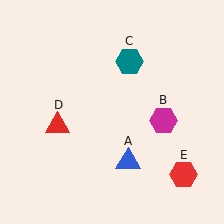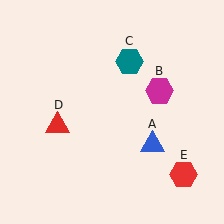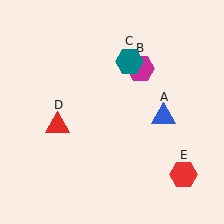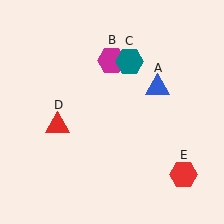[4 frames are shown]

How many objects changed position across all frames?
2 objects changed position: blue triangle (object A), magenta hexagon (object B).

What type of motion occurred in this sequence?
The blue triangle (object A), magenta hexagon (object B) rotated counterclockwise around the center of the scene.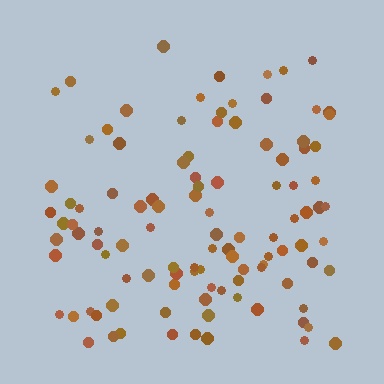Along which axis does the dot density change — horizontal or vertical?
Vertical.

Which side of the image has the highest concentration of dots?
The bottom.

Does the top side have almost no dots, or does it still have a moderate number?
Still a moderate number, just noticeably fewer than the bottom.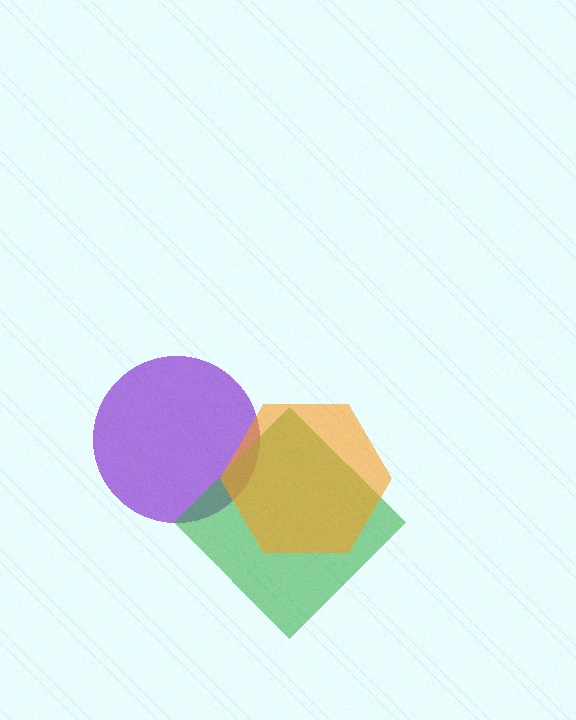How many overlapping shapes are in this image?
There are 3 overlapping shapes in the image.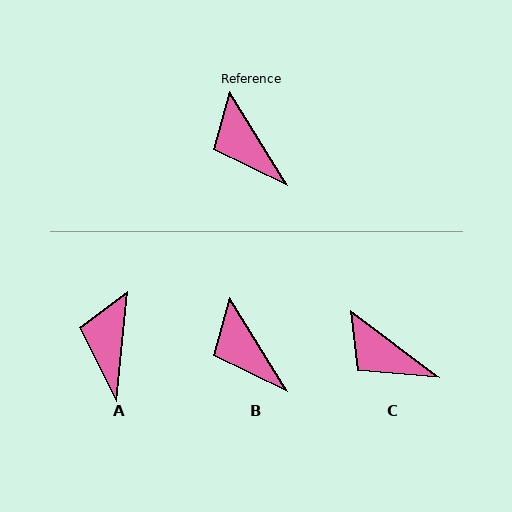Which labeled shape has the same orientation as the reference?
B.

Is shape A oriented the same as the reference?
No, it is off by about 37 degrees.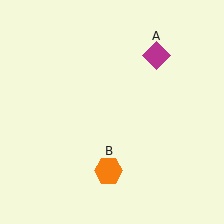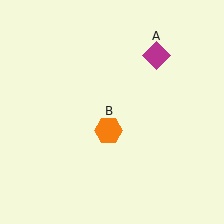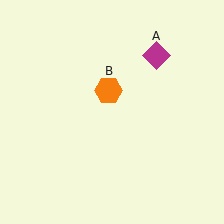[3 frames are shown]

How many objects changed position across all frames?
1 object changed position: orange hexagon (object B).